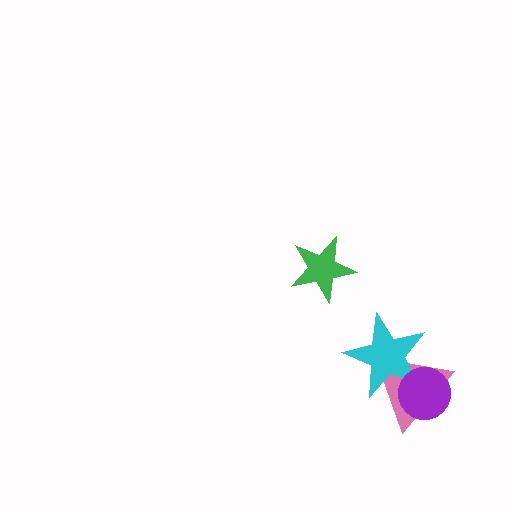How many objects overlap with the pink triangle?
2 objects overlap with the pink triangle.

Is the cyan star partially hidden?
Yes, it is partially covered by another shape.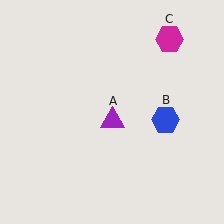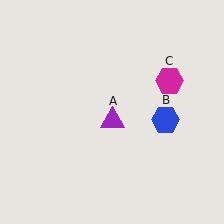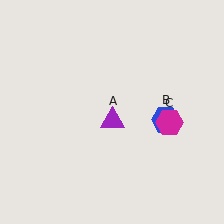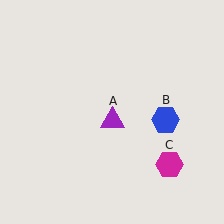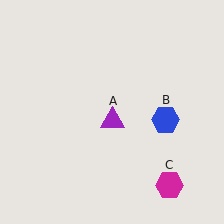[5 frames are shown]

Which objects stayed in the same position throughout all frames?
Purple triangle (object A) and blue hexagon (object B) remained stationary.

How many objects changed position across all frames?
1 object changed position: magenta hexagon (object C).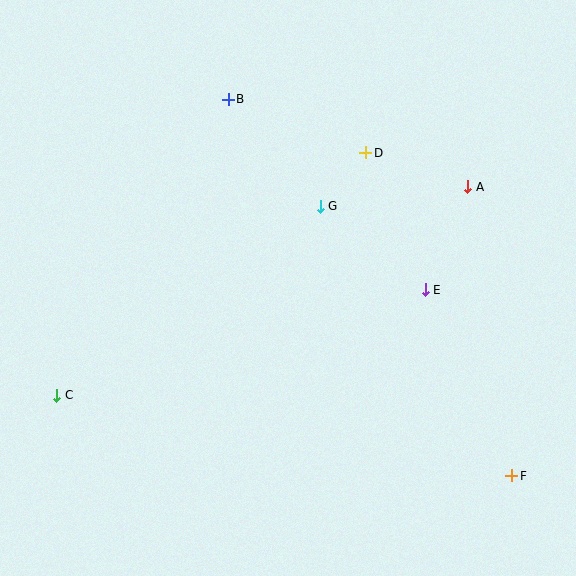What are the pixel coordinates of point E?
Point E is at (425, 290).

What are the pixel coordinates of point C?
Point C is at (57, 395).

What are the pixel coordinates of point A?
Point A is at (468, 187).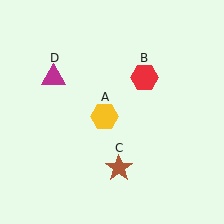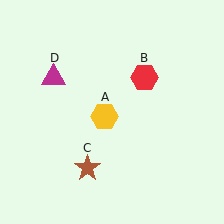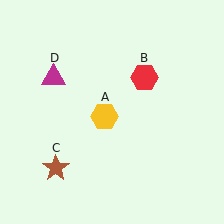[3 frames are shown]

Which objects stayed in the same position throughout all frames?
Yellow hexagon (object A) and red hexagon (object B) and magenta triangle (object D) remained stationary.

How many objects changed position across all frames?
1 object changed position: brown star (object C).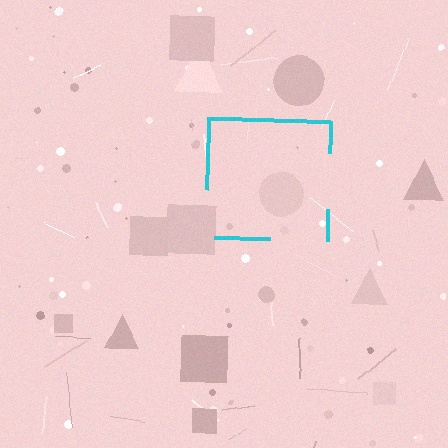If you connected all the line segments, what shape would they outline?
They would outline a square.